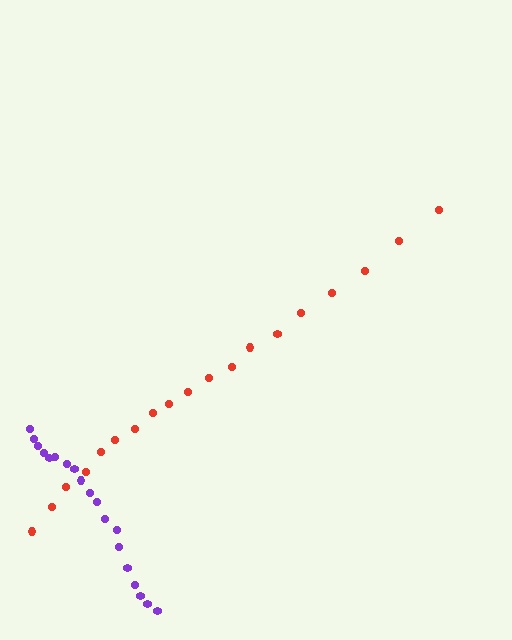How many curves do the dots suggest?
There are 2 distinct paths.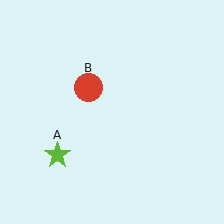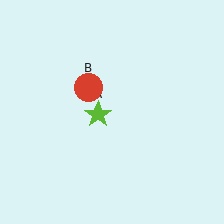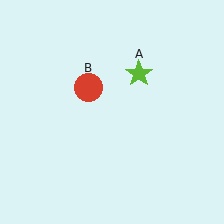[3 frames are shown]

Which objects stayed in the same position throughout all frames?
Red circle (object B) remained stationary.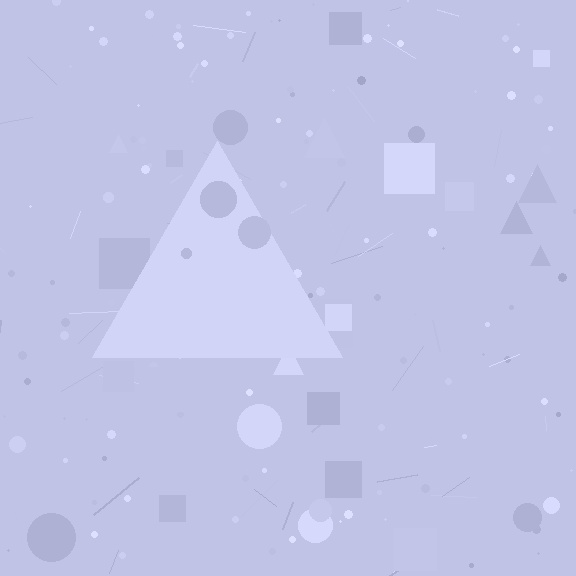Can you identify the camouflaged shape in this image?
The camouflaged shape is a triangle.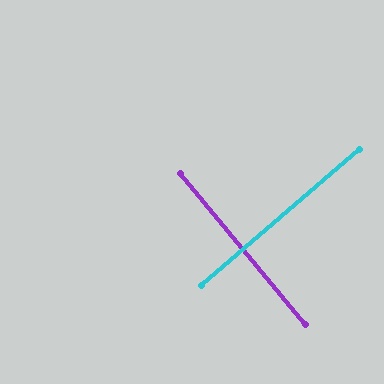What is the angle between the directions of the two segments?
Approximately 89 degrees.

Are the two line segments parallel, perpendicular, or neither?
Perpendicular — they meet at approximately 89°.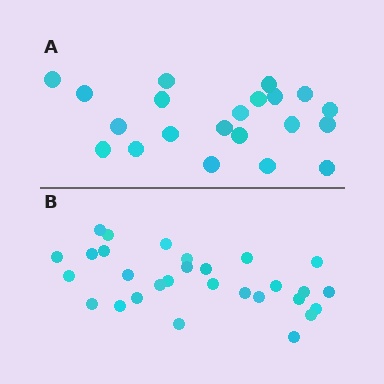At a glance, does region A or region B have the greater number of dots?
Region B (the bottom region) has more dots.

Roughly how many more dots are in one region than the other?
Region B has roughly 8 or so more dots than region A.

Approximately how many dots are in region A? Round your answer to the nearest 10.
About 20 dots. (The exact count is 21, which rounds to 20.)